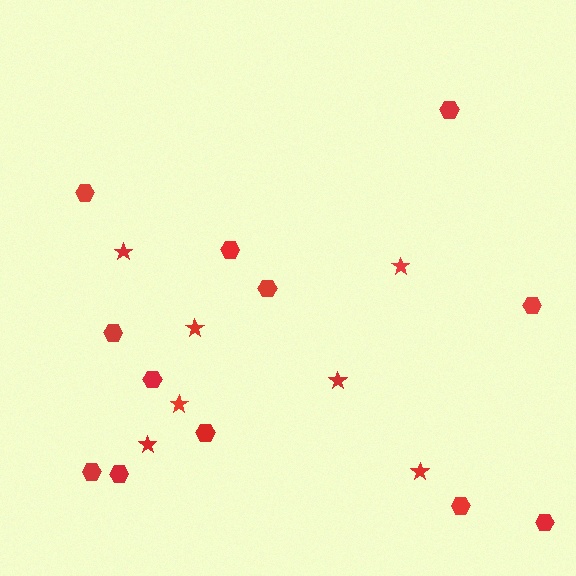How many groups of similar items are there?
There are 2 groups: one group of hexagons (12) and one group of stars (7).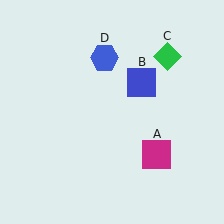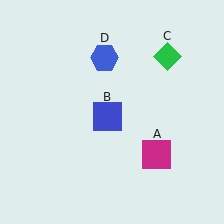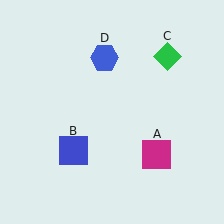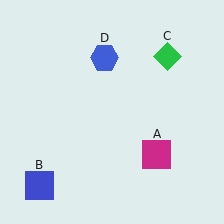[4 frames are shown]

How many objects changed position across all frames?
1 object changed position: blue square (object B).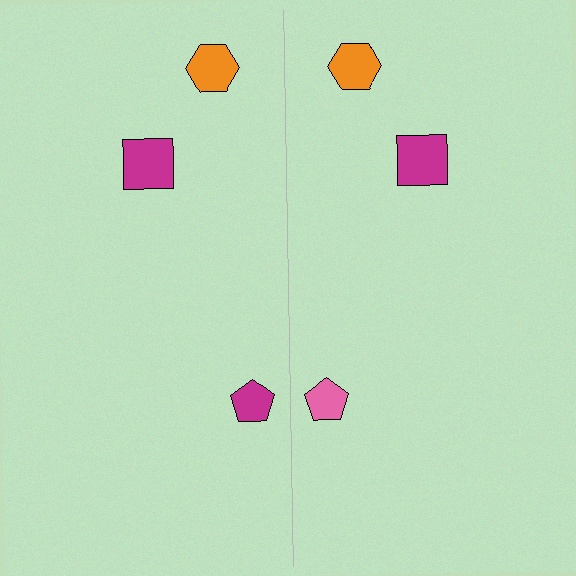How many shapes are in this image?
There are 6 shapes in this image.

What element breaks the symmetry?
The pink pentagon on the right side breaks the symmetry — its mirror counterpart is magenta.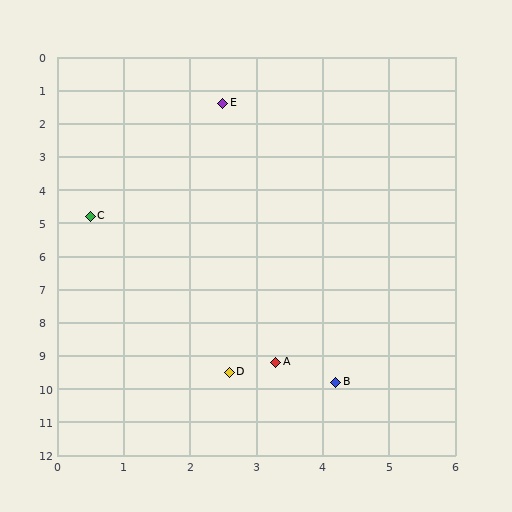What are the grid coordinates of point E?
Point E is at approximately (2.5, 1.4).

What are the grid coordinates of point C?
Point C is at approximately (0.5, 4.8).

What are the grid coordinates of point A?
Point A is at approximately (3.3, 9.2).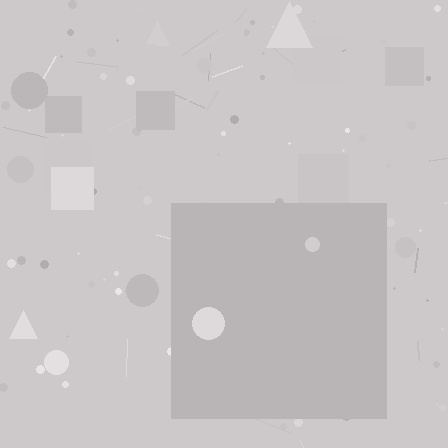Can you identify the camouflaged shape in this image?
The camouflaged shape is a square.